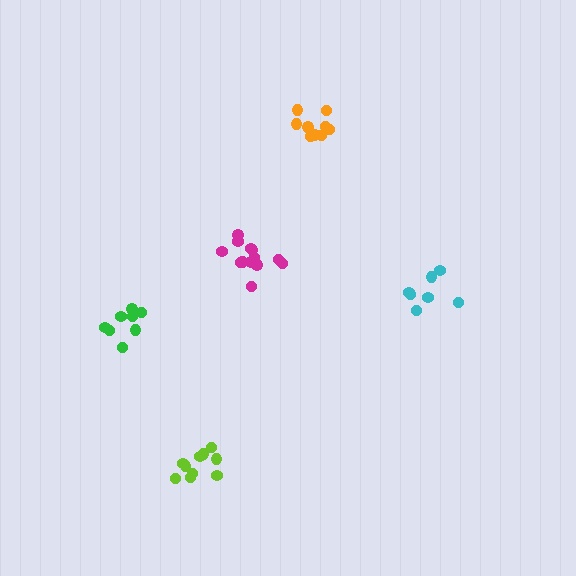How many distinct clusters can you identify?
There are 5 distinct clusters.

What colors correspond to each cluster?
The clusters are colored: magenta, green, lime, cyan, orange.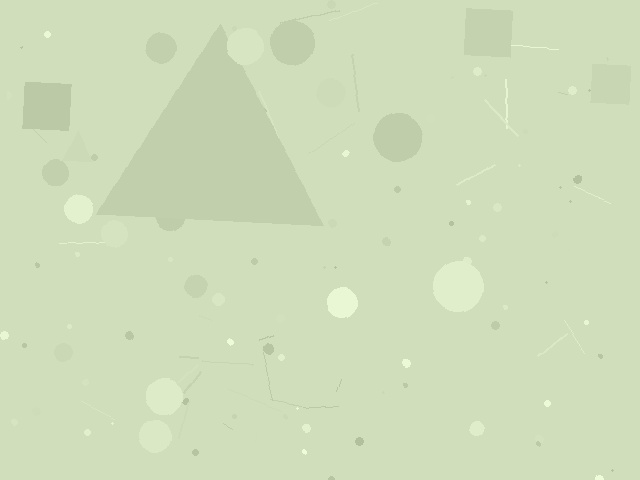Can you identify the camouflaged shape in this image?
The camouflaged shape is a triangle.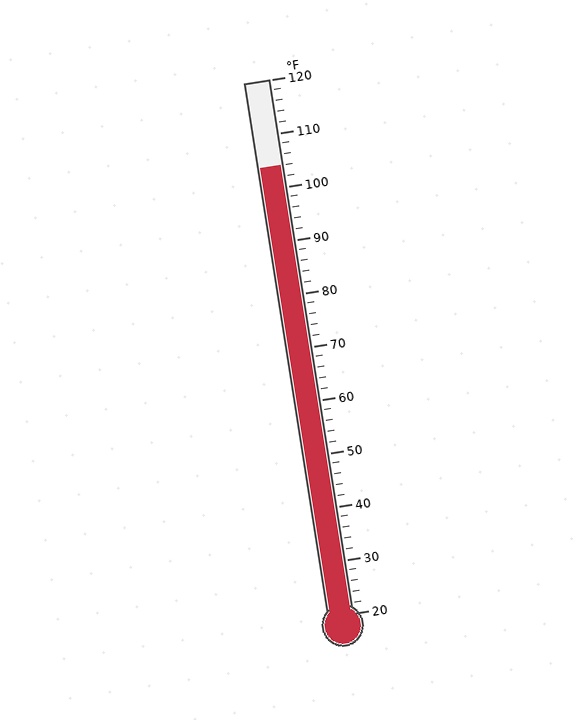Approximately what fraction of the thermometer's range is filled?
The thermometer is filled to approximately 85% of its range.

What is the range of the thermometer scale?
The thermometer scale ranges from 20°F to 120°F.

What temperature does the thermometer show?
The thermometer shows approximately 104°F.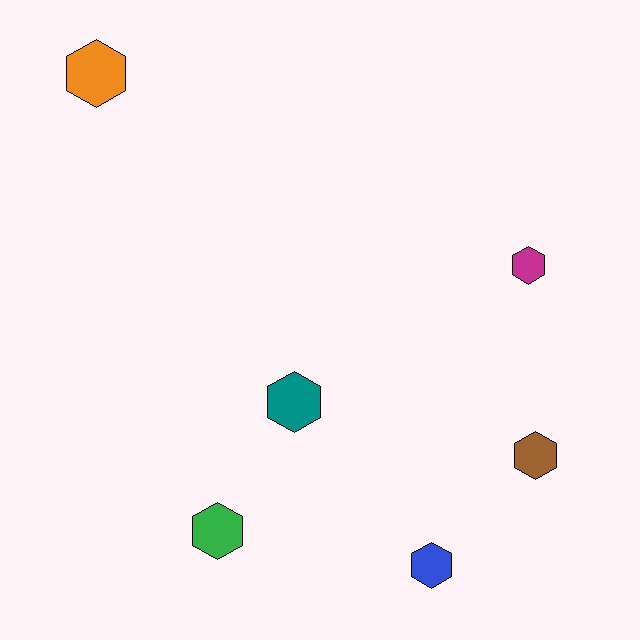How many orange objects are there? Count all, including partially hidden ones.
There is 1 orange object.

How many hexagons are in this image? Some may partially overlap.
There are 6 hexagons.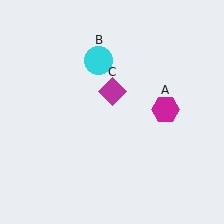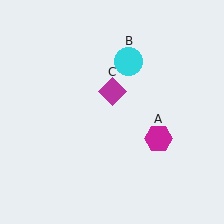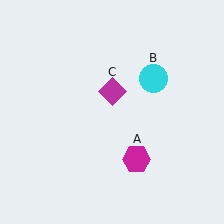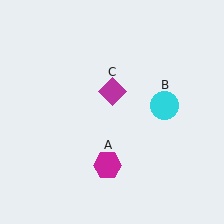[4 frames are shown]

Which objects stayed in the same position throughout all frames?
Magenta diamond (object C) remained stationary.